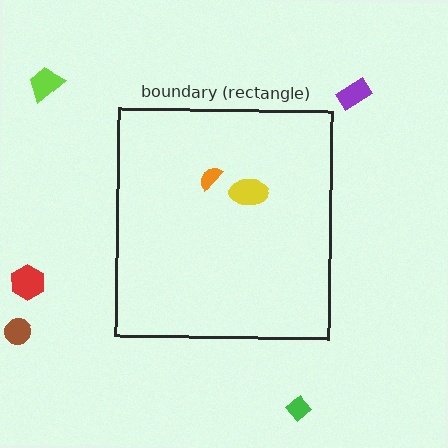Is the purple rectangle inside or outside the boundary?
Outside.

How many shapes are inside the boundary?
2 inside, 5 outside.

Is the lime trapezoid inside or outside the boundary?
Outside.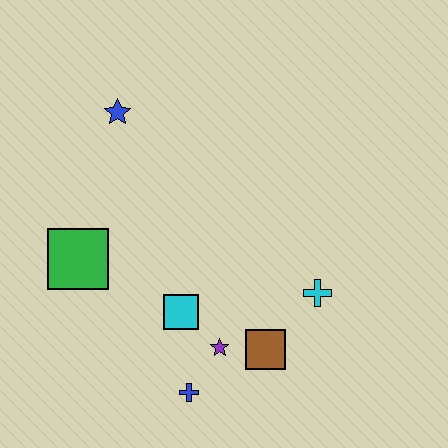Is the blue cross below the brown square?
Yes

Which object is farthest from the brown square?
The blue star is farthest from the brown square.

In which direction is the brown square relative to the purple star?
The brown square is to the right of the purple star.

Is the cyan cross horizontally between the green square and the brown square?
No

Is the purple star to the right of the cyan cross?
No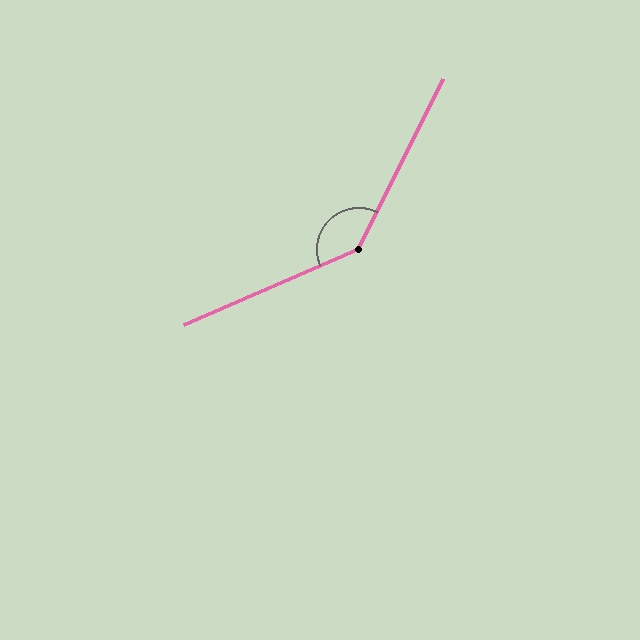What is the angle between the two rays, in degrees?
Approximately 140 degrees.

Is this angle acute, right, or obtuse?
It is obtuse.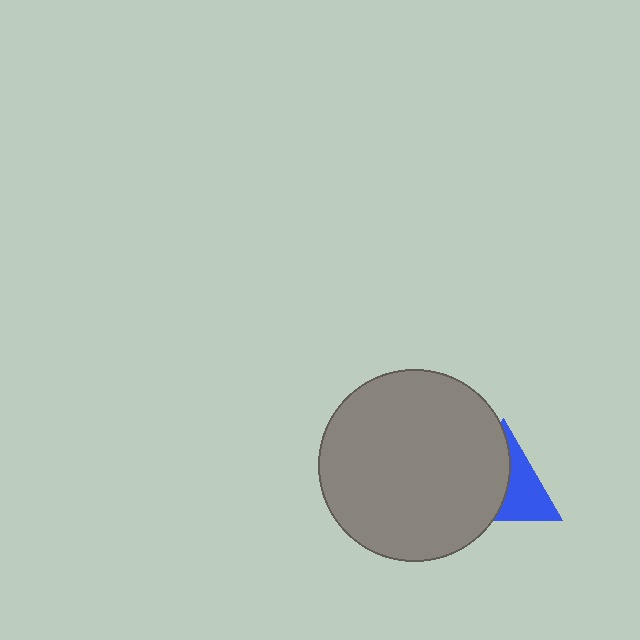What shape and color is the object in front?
The object in front is a gray circle.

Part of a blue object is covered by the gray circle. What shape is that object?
It is a triangle.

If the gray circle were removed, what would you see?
You would see the complete blue triangle.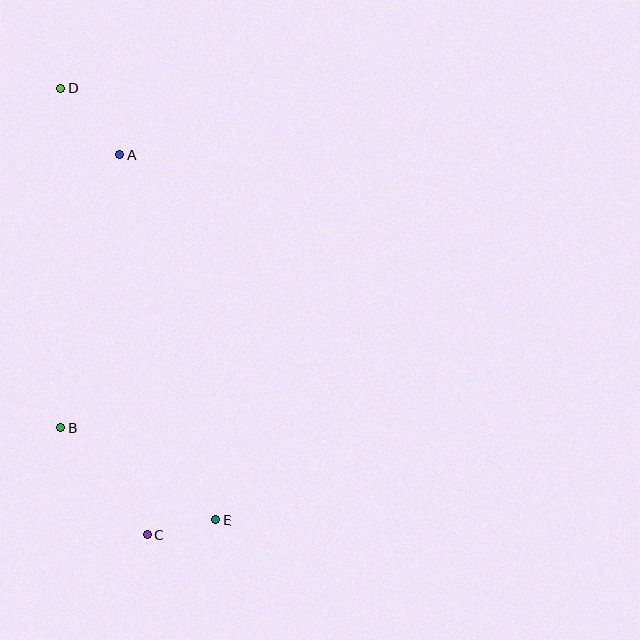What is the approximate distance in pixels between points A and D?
The distance between A and D is approximately 89 pixels.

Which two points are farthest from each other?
Points D and E are farthest from each other.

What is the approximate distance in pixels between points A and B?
The distance between A and B is approximately 279 pixels.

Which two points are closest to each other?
Points C and E are closest to each other.